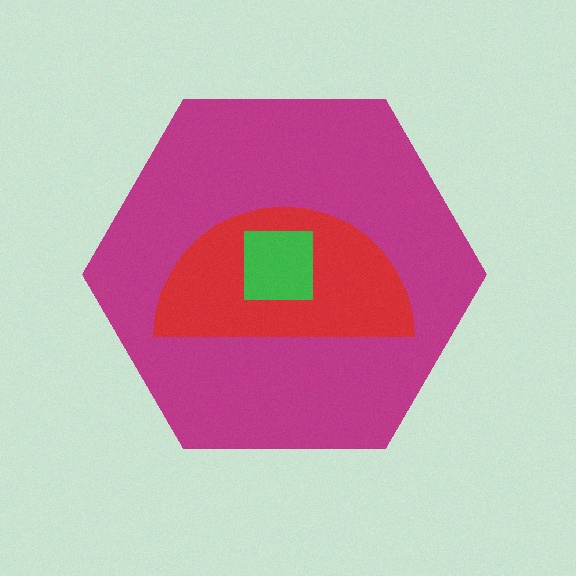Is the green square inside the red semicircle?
Yes.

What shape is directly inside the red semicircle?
The green square.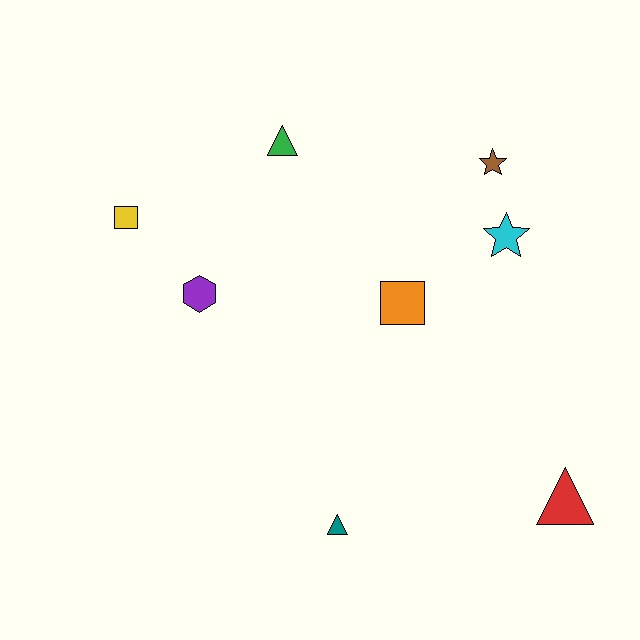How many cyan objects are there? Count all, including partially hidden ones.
There is 1 cyan object.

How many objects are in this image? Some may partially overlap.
There are 8 objects.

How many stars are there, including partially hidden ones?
There are 2 stars.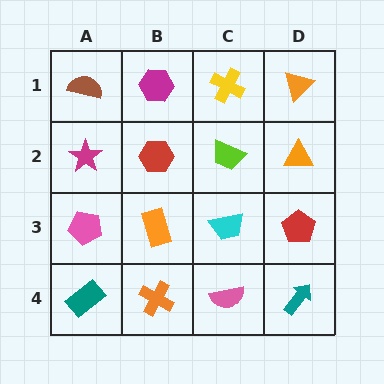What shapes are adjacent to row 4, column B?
An orange rectangle (row 3, column B), a teal rectangle (row 4, column A), a pink semicircle (row 4, column C).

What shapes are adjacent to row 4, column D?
A red pentagon (row 3, column D), a pink semicircle (row 4, column C).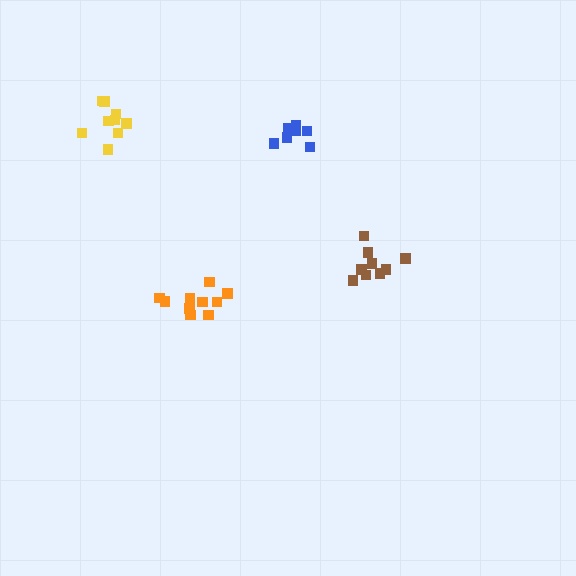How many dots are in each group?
Group 1: 10 dots, Group 2: 7 dots, Group 3: 9 dots, Group 4: 9 dots (35 total).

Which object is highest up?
The yellow cluster is topmost.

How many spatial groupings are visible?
There are 4 spatial groupings.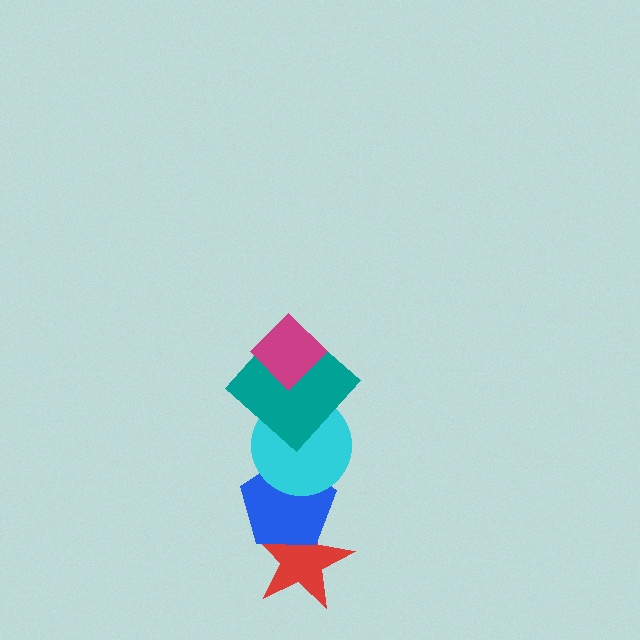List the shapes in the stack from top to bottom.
From top to bottom: the magenta diamond, the teal diamond, the cyan circle, the blue pentagon, the red star.